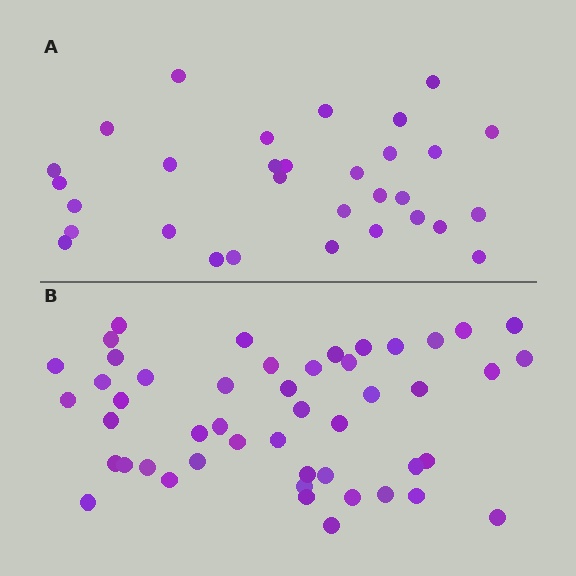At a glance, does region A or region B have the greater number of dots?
Region B (the bottom region) has more dots.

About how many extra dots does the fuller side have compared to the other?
Region B has approximately 15 more dots than region A.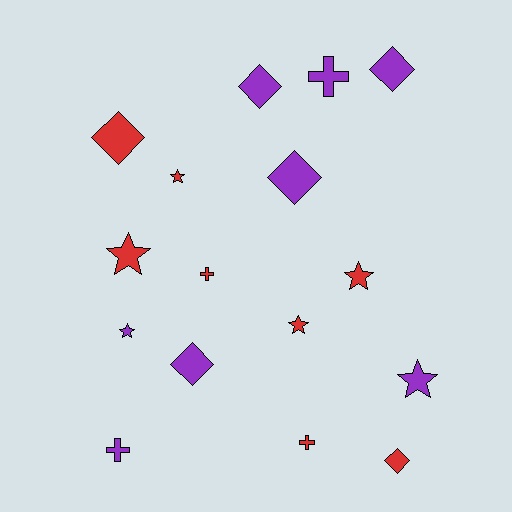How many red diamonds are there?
There are 2 red diamonds.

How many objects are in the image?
There are 16 objects.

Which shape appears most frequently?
Star, with 6 objects.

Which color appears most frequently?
Red, with 8 objects.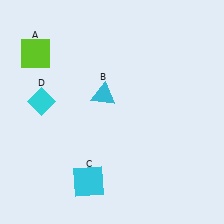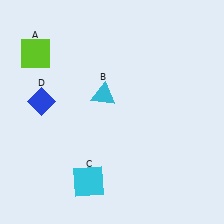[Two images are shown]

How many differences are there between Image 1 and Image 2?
There is 1 difference between the two images.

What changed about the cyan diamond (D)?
In Image 1, D is cyan. In Image 2, it changed to blue.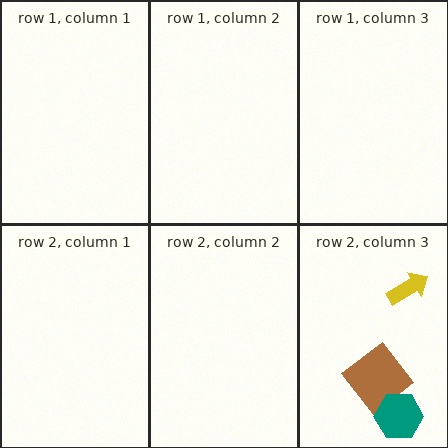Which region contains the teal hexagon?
The row 2, column 3 region.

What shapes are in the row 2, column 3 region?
The brown diamond, the teal hexagon, the yellow arrow.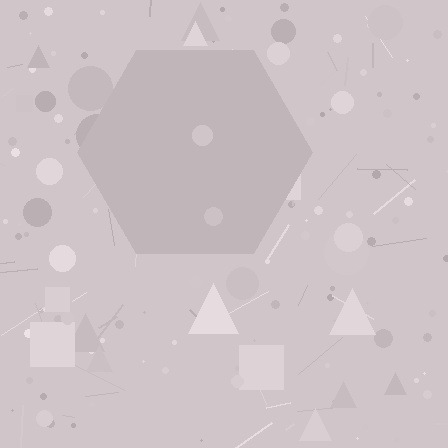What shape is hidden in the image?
A hexagon is hidden in the image.